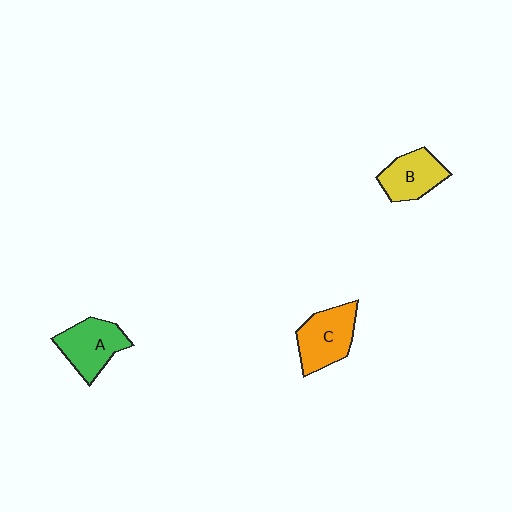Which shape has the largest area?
Shape C (orange).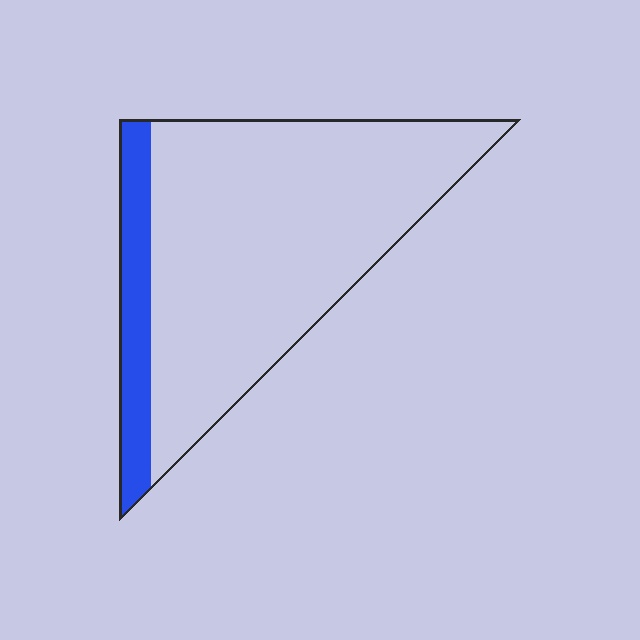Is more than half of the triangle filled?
No.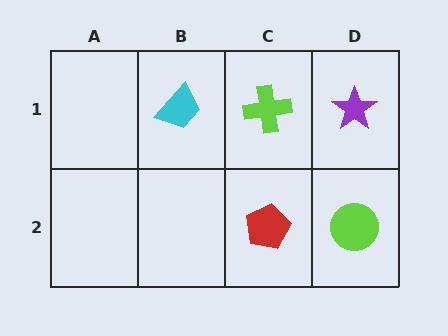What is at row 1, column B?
A cyan trapezoid.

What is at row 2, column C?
A red pentagon.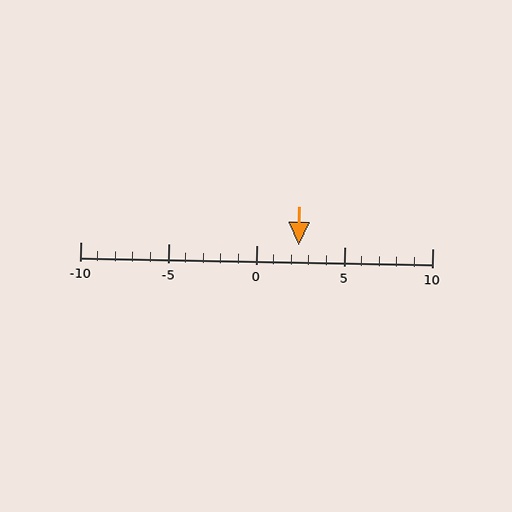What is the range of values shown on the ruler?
The ruler shows values from -10 to 10.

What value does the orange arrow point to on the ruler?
The orange arrow points to approximately 2.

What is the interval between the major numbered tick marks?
The major tick marks are spaced 5 units apart.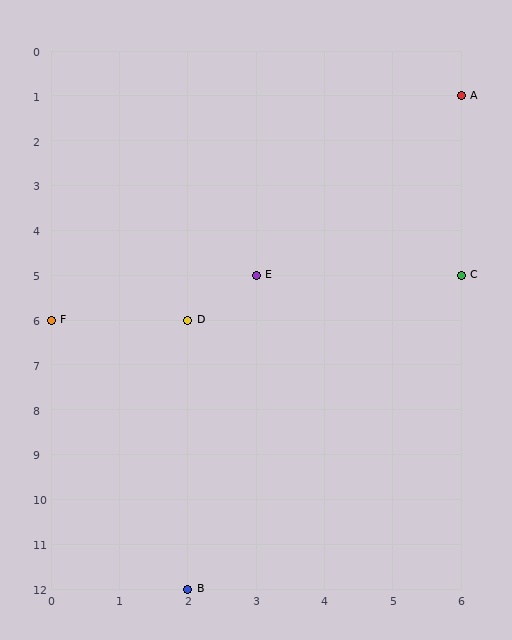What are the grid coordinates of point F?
Point F is at grid coordinates (0, 6).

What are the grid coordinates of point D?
Point D is at grid coordinates (2, 6).